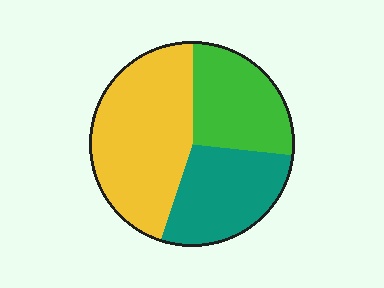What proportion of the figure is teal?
Teal takes up about one quarter (1/4) of the figure.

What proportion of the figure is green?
Green covers roughly 25% of the figure.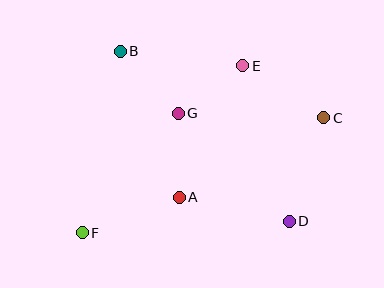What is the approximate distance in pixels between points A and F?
The distance between A and F is approximately 103 pixels.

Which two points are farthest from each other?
Points C and F are farthest from each other.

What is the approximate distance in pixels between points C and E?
The distance between C and E is approximately 96 pixels.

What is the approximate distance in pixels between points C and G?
The distance between C and G is approximately 145 pixels.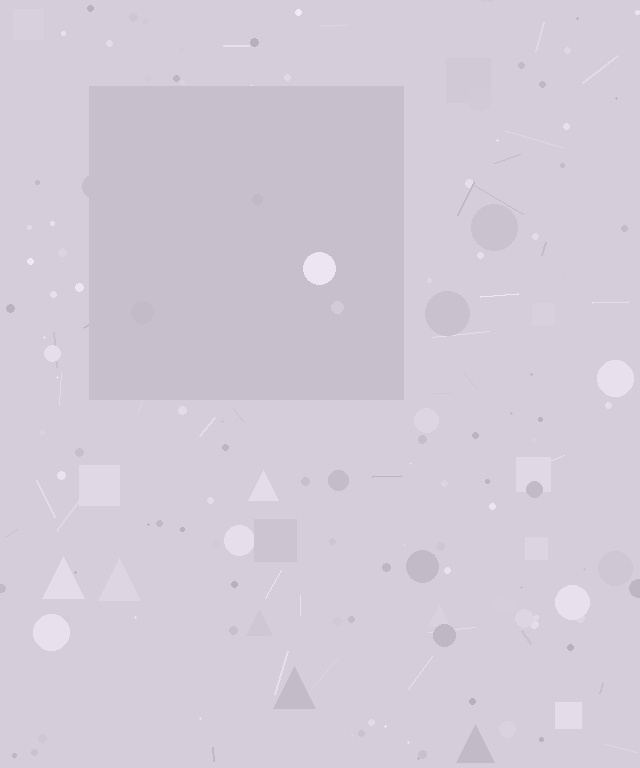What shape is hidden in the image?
A square is hidden in the image.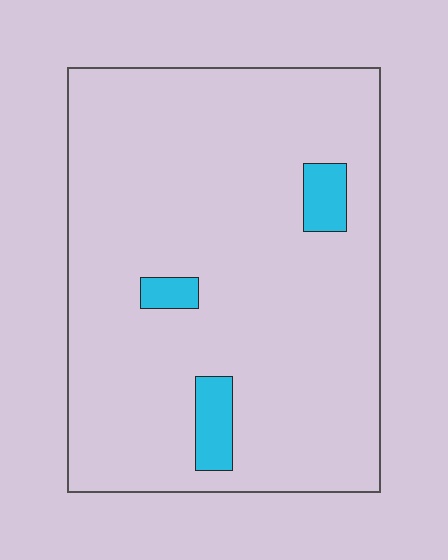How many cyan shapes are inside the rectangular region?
3.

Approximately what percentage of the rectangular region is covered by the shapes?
Approximately 5%.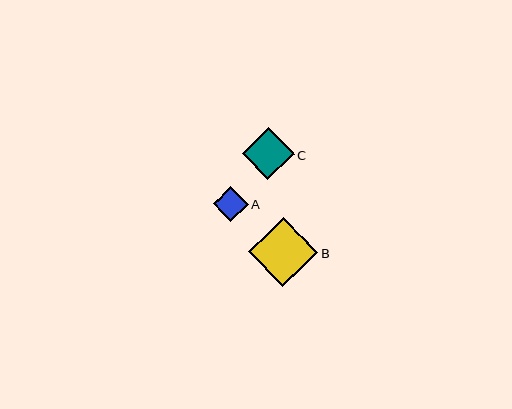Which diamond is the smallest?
Diamond A is the smallest with a size of approximately 35 pixels.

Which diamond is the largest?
Diamond B is the largest with a size of approximately 70 pixels.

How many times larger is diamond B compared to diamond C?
Diamond B is approximately 1.3 times the size of diamond C.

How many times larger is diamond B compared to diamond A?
Diamond B is approximately 2.0 times the size of diamond A.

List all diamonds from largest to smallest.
From largest to smallest: B, C, A.